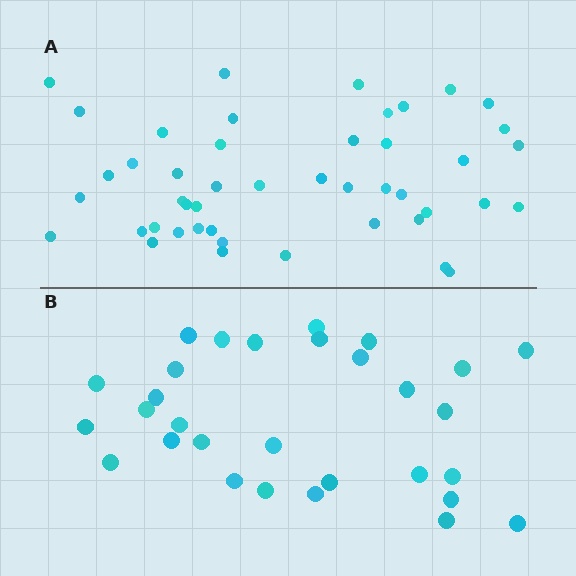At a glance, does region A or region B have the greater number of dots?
Region A (the top region) has more dots.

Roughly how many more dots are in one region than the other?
Region A has approximately 15 more dots than region B.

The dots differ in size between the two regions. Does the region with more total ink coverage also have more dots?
No. Region B has more total ink coverage because its dots are larger, but region A actually contains more individual dots. Total area can be misleading — the number of items is what matters here.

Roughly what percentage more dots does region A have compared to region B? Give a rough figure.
About 55% more.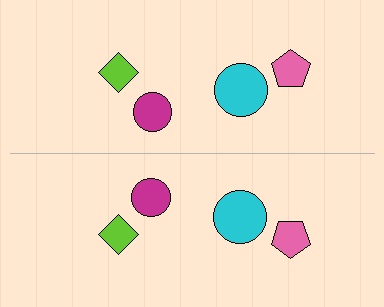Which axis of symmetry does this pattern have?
The pattern has a horizontal axis of symmetry running through the center of the image.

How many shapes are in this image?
There are 8 shapes in this image.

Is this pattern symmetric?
Yes, this pattern has bilateral (reflection) symmetry.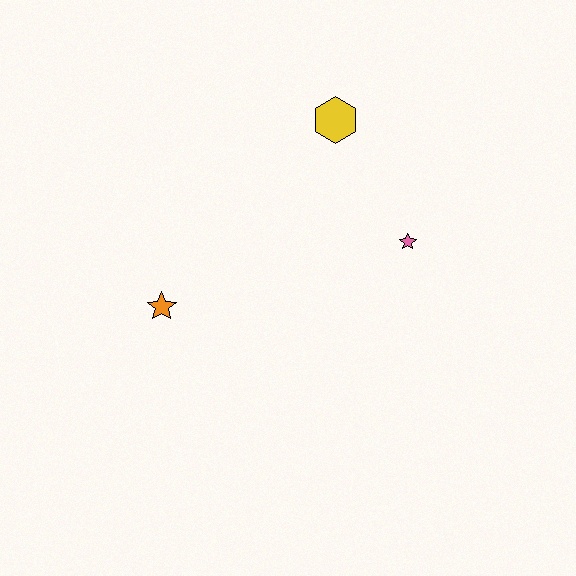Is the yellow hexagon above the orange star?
Yes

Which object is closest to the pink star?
The yellow hexagon is closest to the pink star.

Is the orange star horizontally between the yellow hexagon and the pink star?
No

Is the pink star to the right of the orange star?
Yes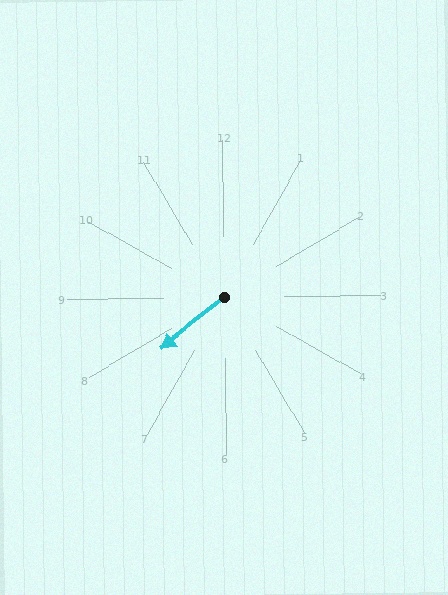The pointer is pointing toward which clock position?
Roughly 8 o'clock.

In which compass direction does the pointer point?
Southwest.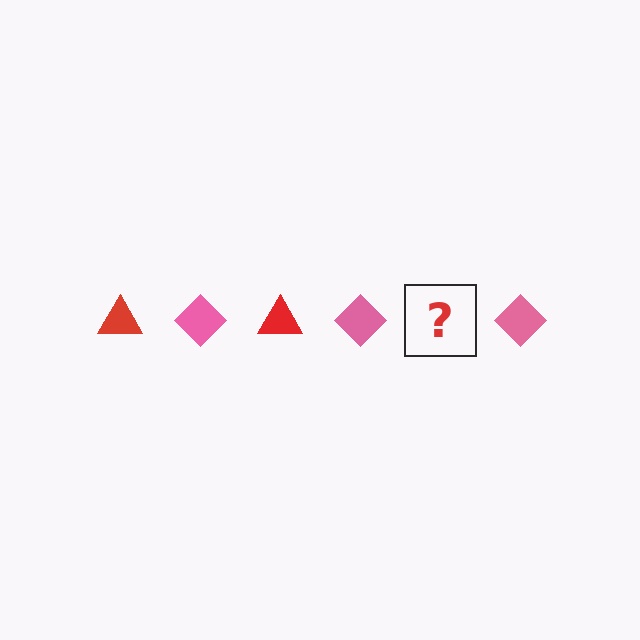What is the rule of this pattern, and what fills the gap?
The rule is that the pattern alternates between red triangle and pink diamond. The gap should be filled with a red triangle.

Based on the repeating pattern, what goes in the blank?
The blank should be a red triangle.